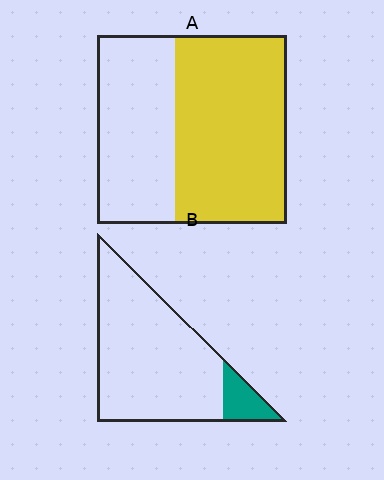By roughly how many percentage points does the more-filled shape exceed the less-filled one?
By roughly 45 percentage points (A over B).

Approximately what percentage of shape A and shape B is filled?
A is approximately 60% and B is approximately 10%.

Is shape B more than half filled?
No.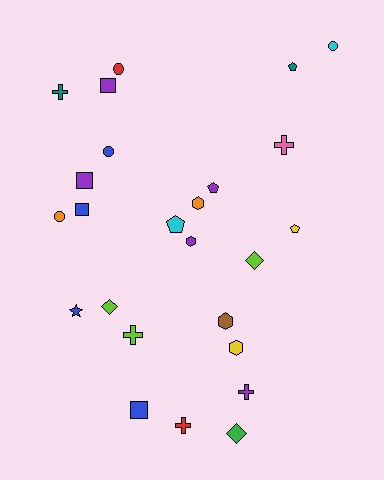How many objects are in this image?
There are 25 objects.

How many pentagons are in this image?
There are 4 pentagons.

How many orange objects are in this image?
There are 2 orange objects.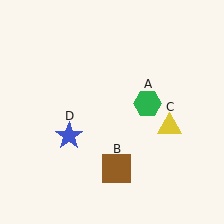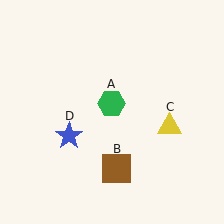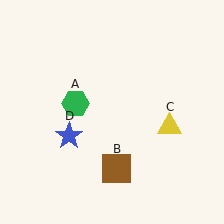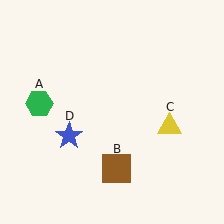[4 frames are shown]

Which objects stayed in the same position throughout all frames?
Brown square (object B) and yellow triangle (object C) and blue star (object D) remained stationary.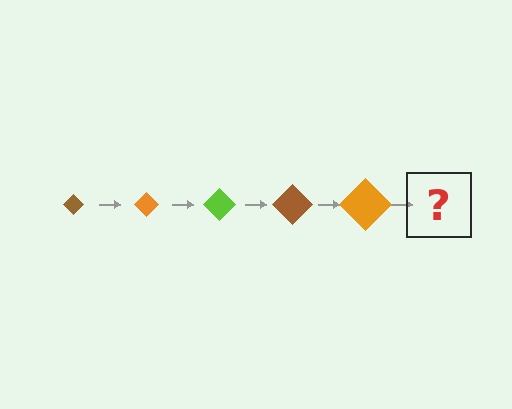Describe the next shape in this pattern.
It should be a lime diamond, larger than the previous one.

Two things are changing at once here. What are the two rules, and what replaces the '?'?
The two rules are that the diamond grows larger each step and the color cycles through brown, orange, and lime. The '?' should be a lime diamond, larger than the previous one.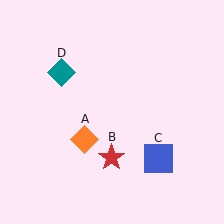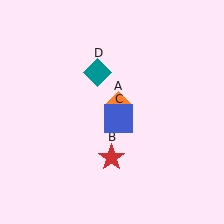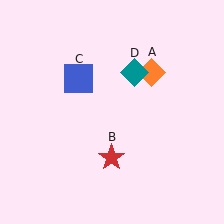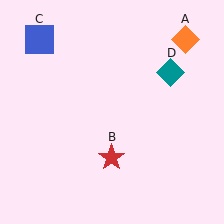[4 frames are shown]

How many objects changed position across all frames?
3 objects changed position: orange diamond (object A), blue square (object C), teal diamond (object D).